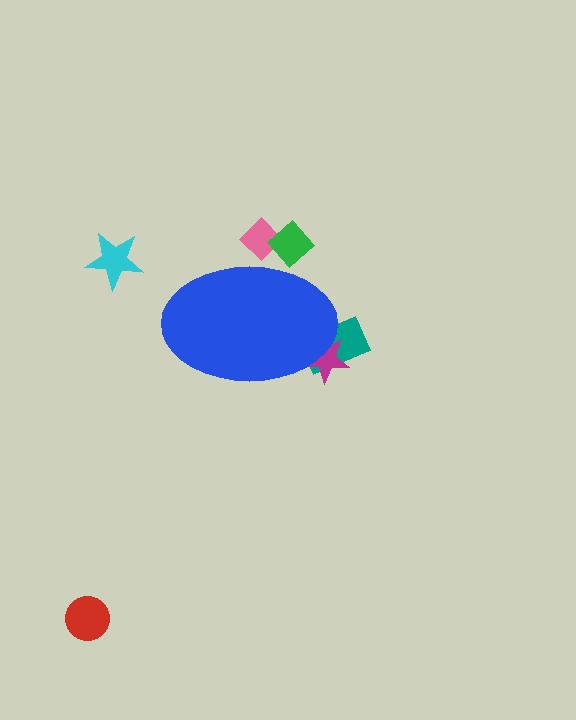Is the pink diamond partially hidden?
Yes, the pink diamond is partially hidden behind the blue ellipse.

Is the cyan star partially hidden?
No, the cyan star is fully visible.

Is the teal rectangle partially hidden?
Yes, the teal rectangle is partially hidden behind the blue ellipse.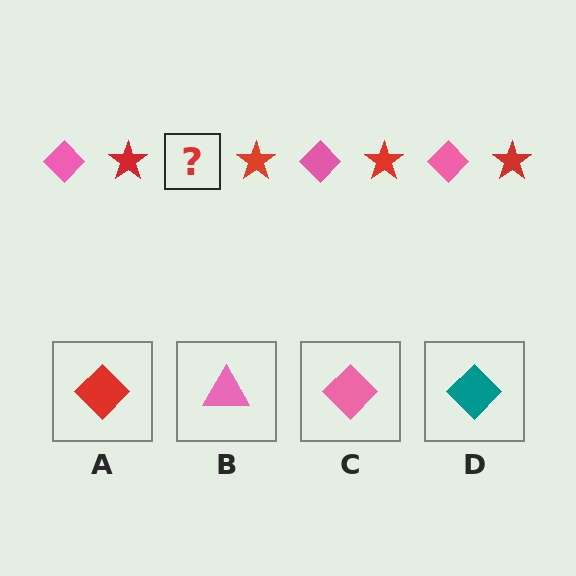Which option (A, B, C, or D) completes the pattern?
C.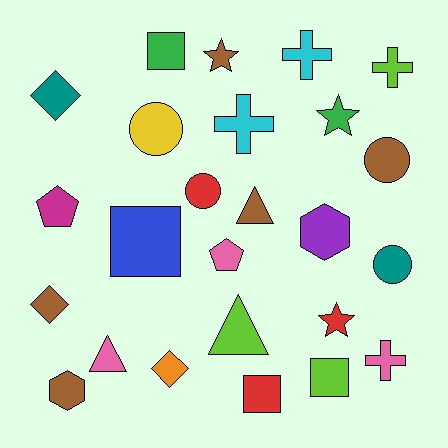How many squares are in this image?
There are 4 squares.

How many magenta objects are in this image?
There is 1 magenta object.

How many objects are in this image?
There are 25 objects.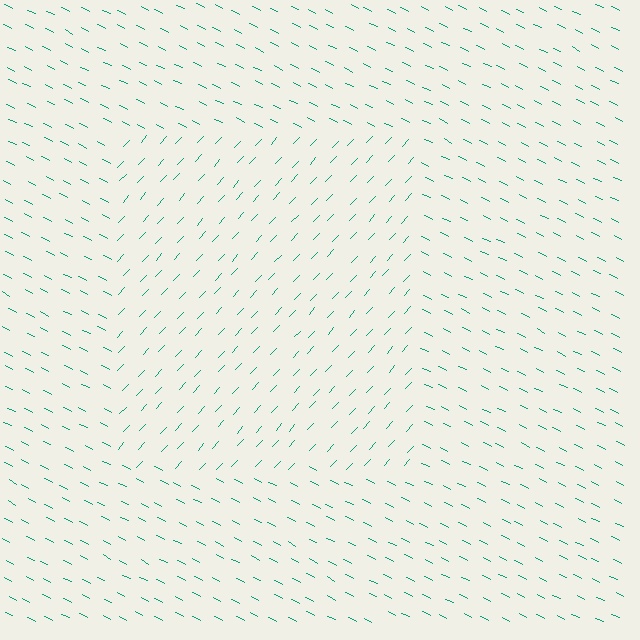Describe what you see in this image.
The image is filled with small teal line segments. A rectangle region in the image has lines oriented differently from the surrounding lines, creating a visible texture boundary.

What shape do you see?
I see a rectangle.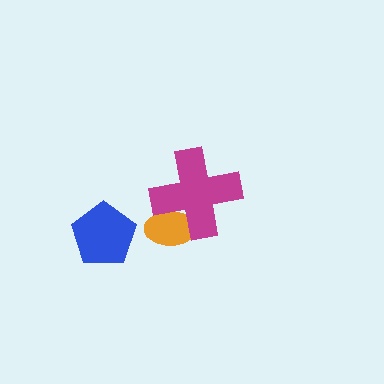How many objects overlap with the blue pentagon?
0 objects overlap with the blue pentagon.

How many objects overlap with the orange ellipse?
1 object overlaps with the orange ellipse.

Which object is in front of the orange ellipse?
The magenta cross is in front of the orange ellipse.